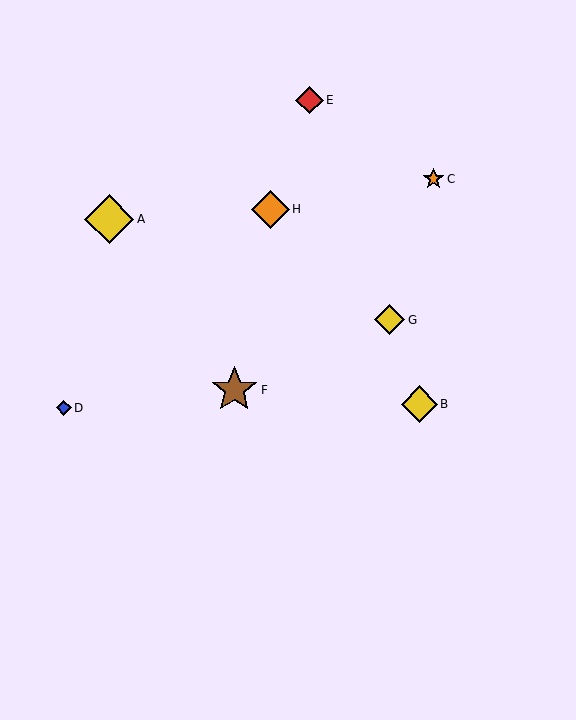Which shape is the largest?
The yellow diamond (labeled A) is the largest.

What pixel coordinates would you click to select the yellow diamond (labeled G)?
Click at (389, 320) to select the yellow diamond G.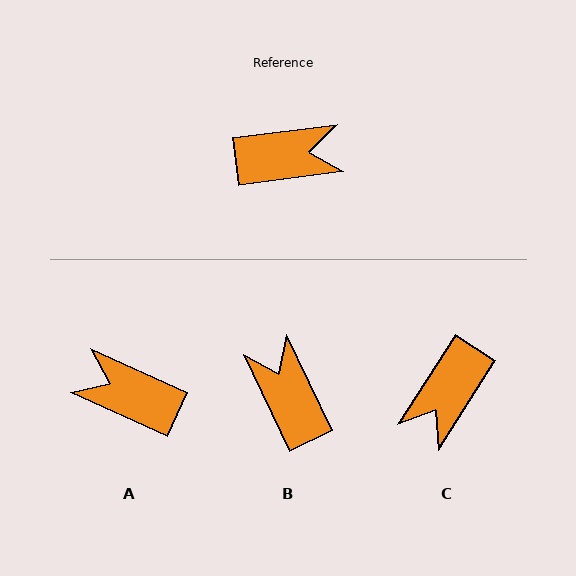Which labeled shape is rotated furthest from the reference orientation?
A, about 148 degrees away.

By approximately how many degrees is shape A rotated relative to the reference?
Approximately 148 degrees counter-clockwise.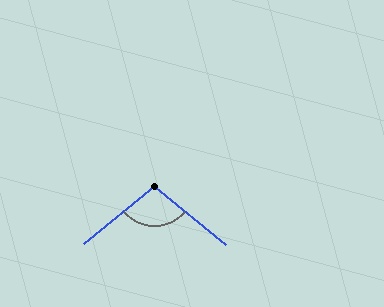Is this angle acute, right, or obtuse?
It is obtuse.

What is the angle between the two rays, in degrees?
Approximately 101 degrees.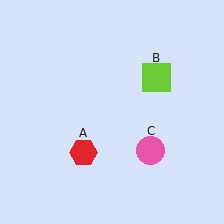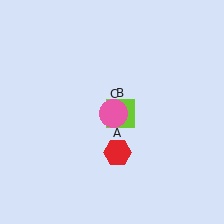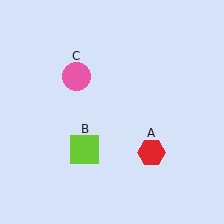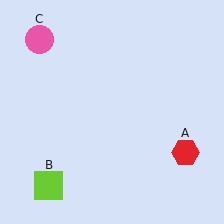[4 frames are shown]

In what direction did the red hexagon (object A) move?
The red hexagon (object A) moved right.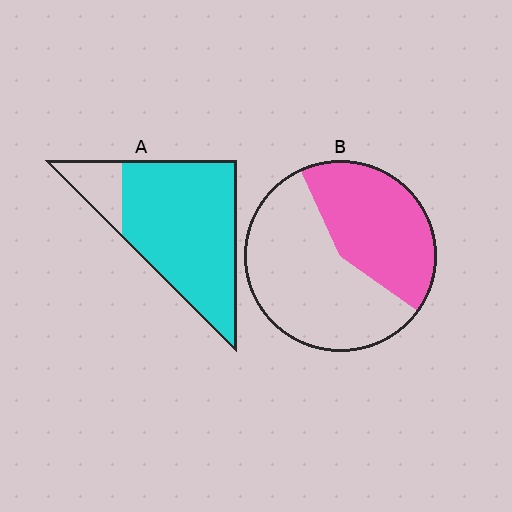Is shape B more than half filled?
No.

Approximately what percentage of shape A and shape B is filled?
A is approximately 85% and B is approximately 40%.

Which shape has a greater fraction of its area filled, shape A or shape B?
Shape A.